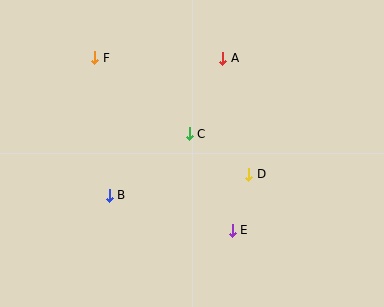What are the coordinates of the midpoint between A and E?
The midpoint between A and E is at (227, 144).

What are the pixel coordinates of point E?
Point E is at (232, 230).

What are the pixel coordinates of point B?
Point B is at (109, 195).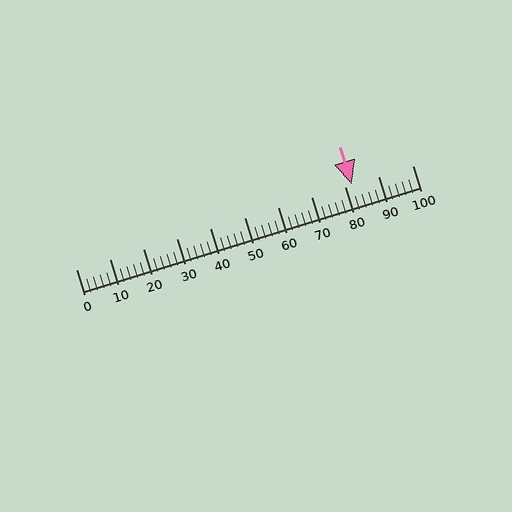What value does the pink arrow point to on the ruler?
The pink arrow points to approximately 82.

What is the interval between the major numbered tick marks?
The major tick marks are spaced 10 units apart.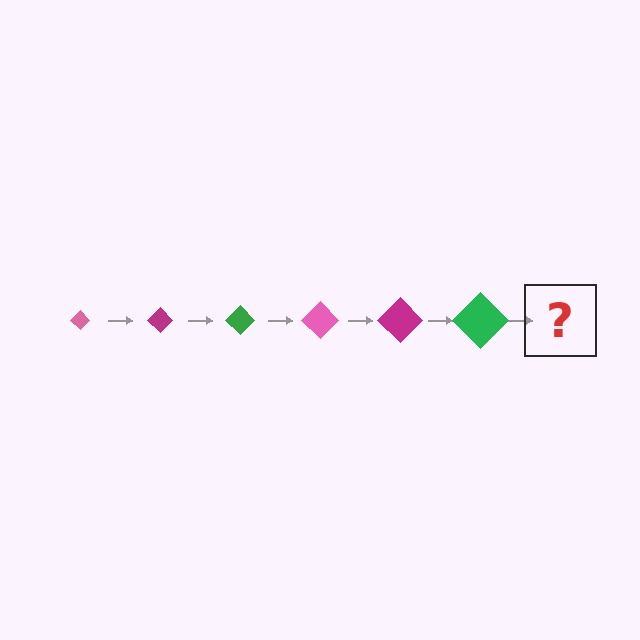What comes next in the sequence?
The next element should be a pink diamond, larger than the previous one.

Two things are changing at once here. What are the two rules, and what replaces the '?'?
The two rules are that the diamond grows larger each step and the color cycles through pink, magenta, and green. The '?' should be a pink diamond, larger than the previous one.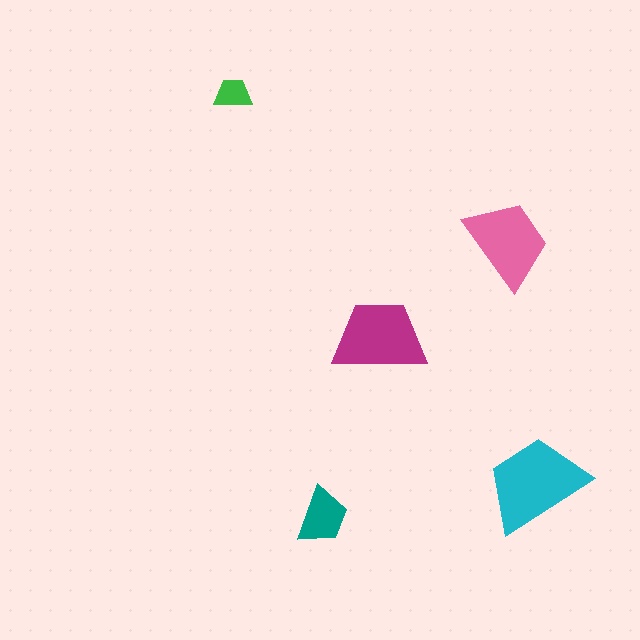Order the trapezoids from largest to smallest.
the cyan one, the magenta one, the pink one, the teal one, the green one.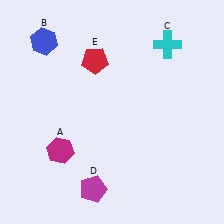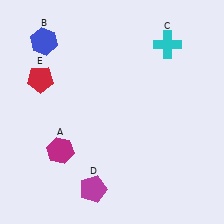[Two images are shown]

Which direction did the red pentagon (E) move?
The red pentagon (E) moved left.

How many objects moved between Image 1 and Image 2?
1 object moved between the two images.